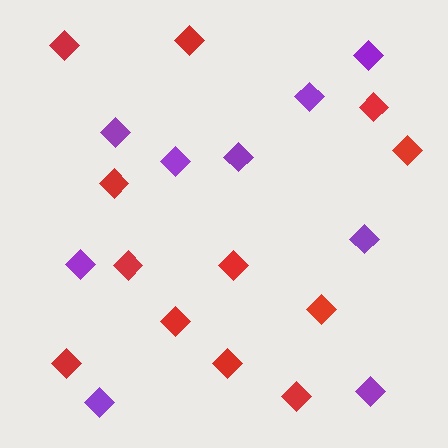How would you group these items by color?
There are 2 groups: one group of red diamonds (12) and one group of purple diamonds (9).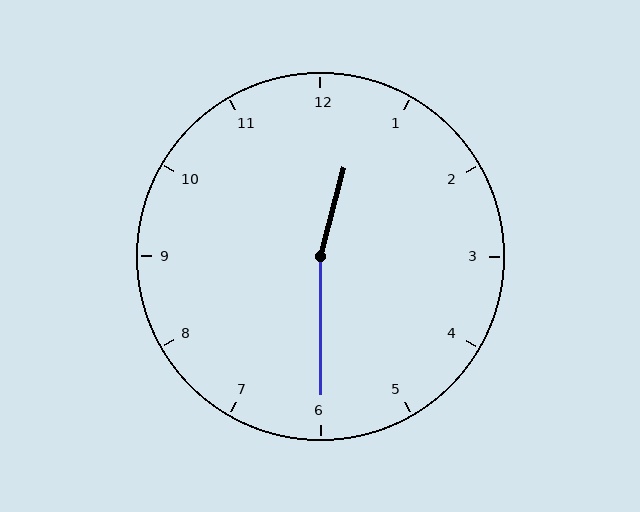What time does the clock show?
12:30.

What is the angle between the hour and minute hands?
Approximately 165 degrees.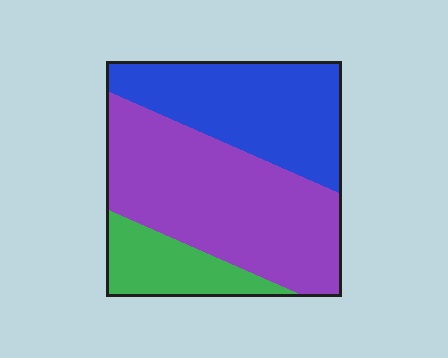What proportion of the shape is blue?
Blue covers roughly 35% of the shape.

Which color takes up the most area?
Purple, at roughly 50%.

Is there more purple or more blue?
Purple.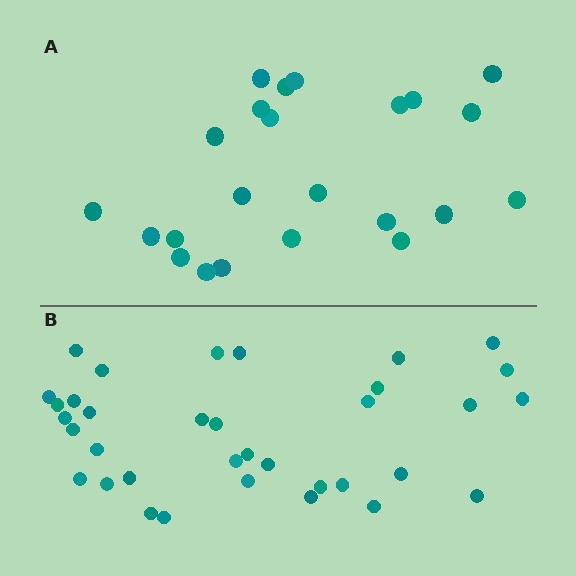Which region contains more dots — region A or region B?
Region B (the bottom region) has more dots.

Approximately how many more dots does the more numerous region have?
Region B has roughly 12 or so more dots than region A.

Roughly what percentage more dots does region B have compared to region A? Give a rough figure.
About 50% more.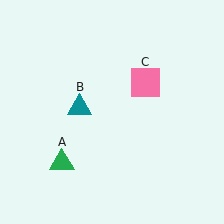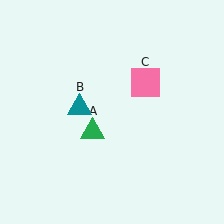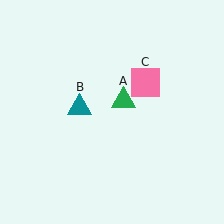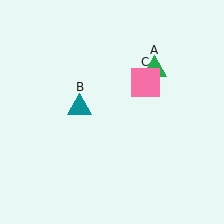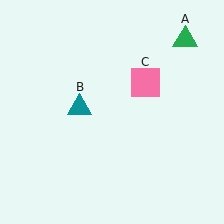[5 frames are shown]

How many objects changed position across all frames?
1 object changed position: green triangle (object A).